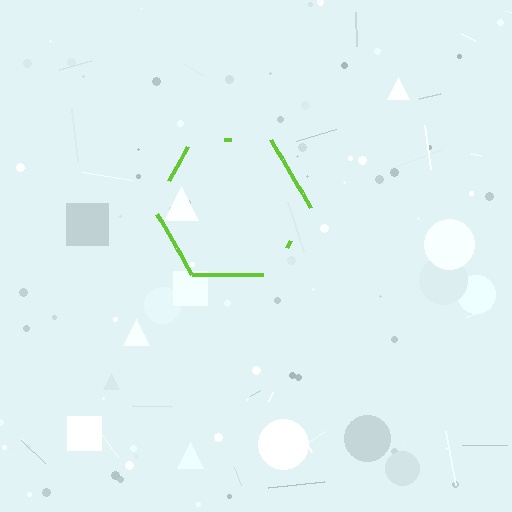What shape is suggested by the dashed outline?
The dashed outline suggests a hexagon.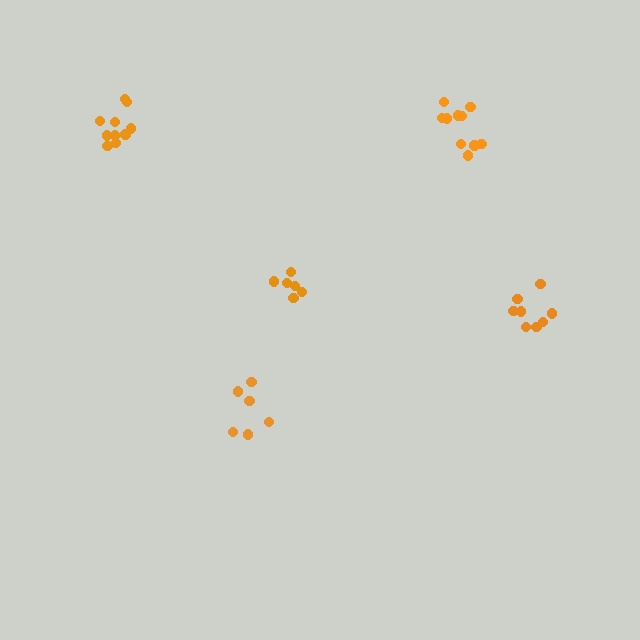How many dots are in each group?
Group 1: 6 dots, Group 2: 10 dots, Group 3: 6 dots, Group 4: 8 dots, Group 5: 10 dots (40 total).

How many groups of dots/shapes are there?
There are 5 groups.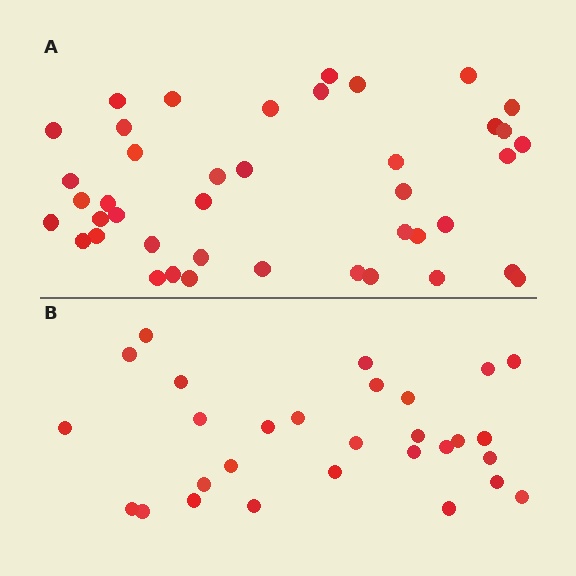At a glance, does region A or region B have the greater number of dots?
Region A (the top region) has more dots.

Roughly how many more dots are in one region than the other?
Region A has approximately 15 more dots than region B.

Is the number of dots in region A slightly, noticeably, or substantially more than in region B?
Region A has noticeably more, but not dramatically so. The ratio is roughly 1.4 to 1.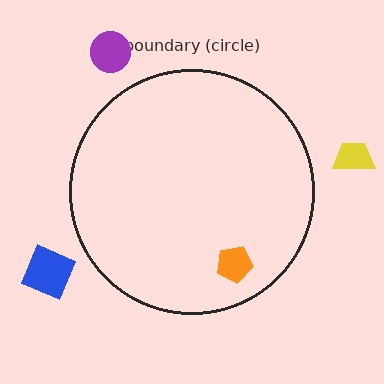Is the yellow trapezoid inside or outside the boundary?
Outside.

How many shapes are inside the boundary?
1 inside, 3 outside.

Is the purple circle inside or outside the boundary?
Outside.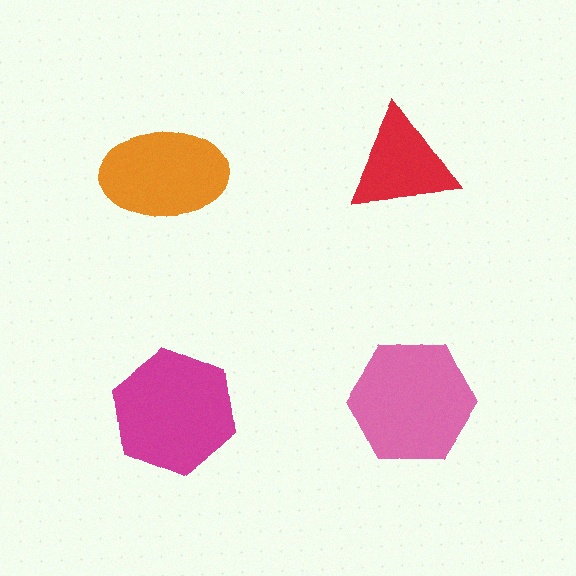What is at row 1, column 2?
A red triangle.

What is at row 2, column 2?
A pink hexagon.